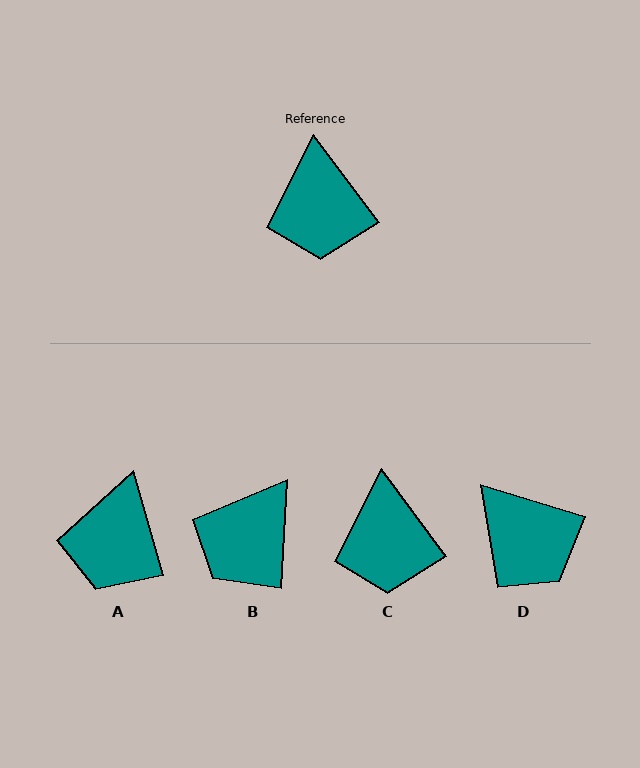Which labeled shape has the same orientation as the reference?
C.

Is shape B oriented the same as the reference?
No, it is off by about 40 degrees.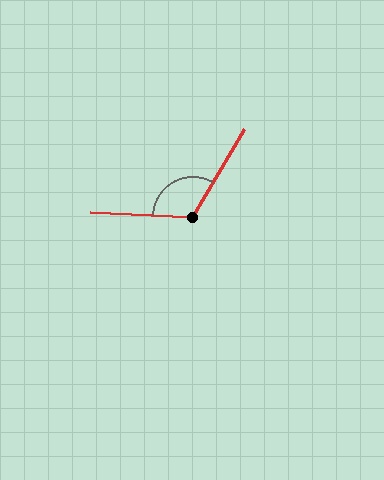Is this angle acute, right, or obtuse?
It is obtuse.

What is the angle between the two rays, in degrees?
Approximately 118 degrees.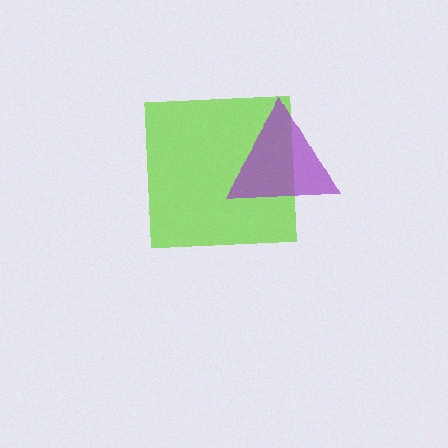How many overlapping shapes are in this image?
There are 2 overlapping shapes in the image.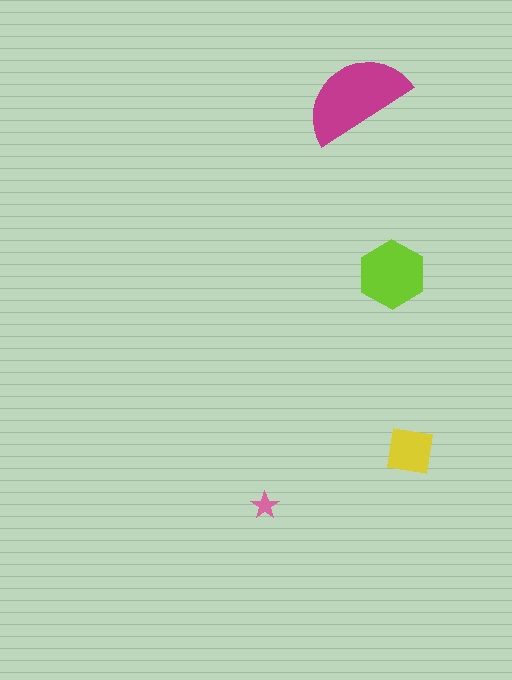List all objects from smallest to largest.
The pink star, the yellow square, the lime hexagon, the magenta semicircle.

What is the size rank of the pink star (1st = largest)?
4th.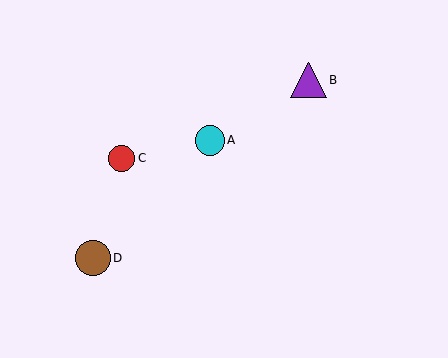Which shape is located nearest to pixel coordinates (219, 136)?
The cyan circle (labeled A) at (210, 140) is nearest to that location.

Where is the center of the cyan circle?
The center of the cyan circle is at (210, 140).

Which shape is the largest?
The purple triangle (labeled B) is the largest.